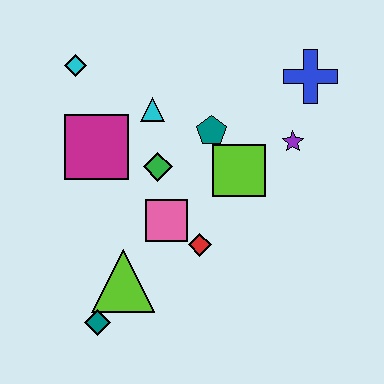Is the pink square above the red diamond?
Yes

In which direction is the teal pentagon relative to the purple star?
The teal pentagon is to the left of the purple star.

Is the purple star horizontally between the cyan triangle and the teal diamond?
No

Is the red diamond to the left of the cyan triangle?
No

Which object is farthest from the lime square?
The teal diamond is farthest from the lime square.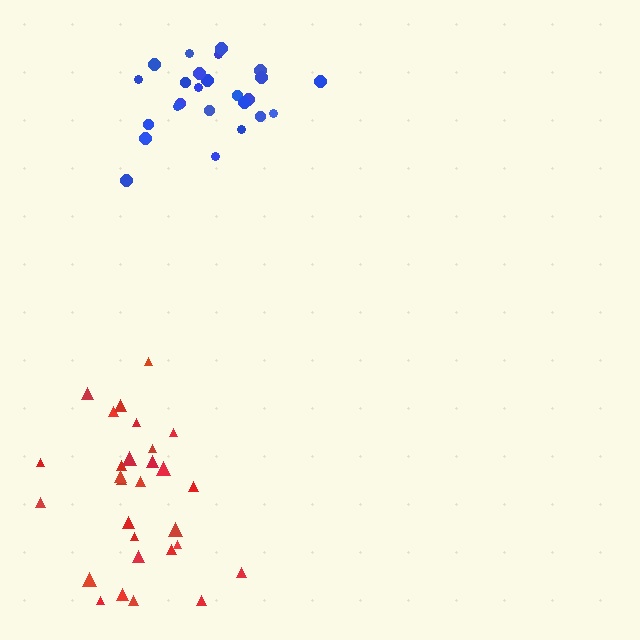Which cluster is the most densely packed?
Blue.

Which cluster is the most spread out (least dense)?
Red.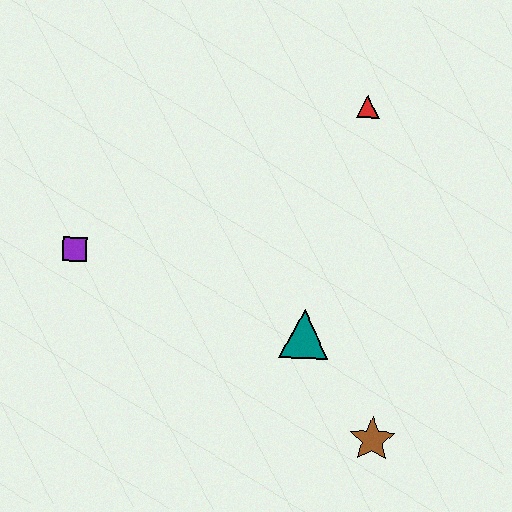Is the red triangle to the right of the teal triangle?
Yes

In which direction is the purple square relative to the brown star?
The purple square is to the left of the brown star.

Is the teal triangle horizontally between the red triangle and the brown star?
No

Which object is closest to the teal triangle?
The brown star is closest to the teal triangle.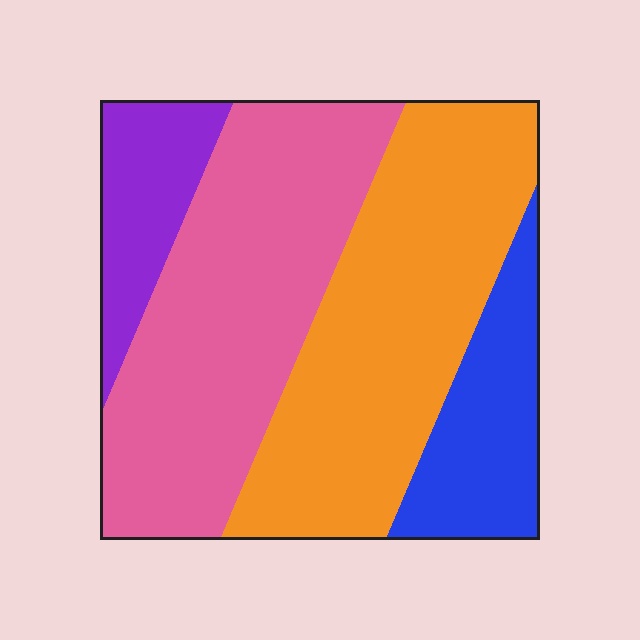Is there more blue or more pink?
Pink.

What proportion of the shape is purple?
Purple takes up about one tenth (1/10) of the shape.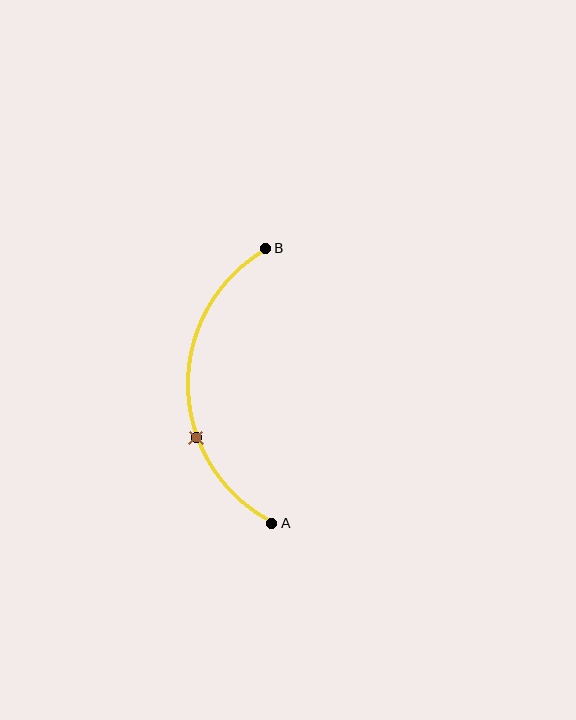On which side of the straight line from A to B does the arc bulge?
The arc bulges to the left of the straight line connecting A and B.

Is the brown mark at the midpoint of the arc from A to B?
No. The brown mark lies on the arc but is closer to endpoint A. The arc midpoint would be at the point on the curve equidistant along the arc from both A and B.